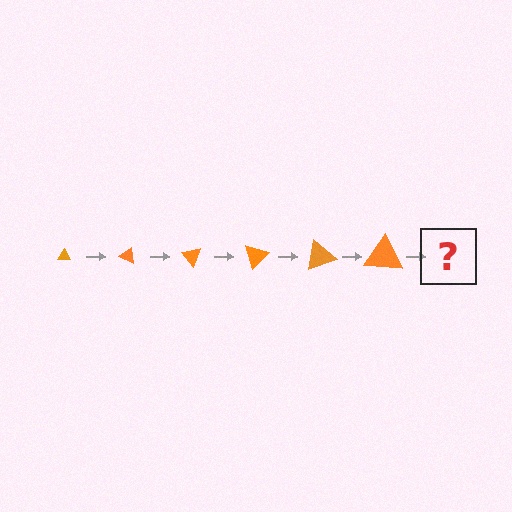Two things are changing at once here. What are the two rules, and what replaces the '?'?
The two rules are that the triangle grows larger each step and it rotates 25 degrees each step. The '?' should be a triangle, larger than the previous one and rotated 150 degrees from the start.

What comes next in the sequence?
The next element should be a triangle, larger than the previous one and rotated 150 degrees from the start.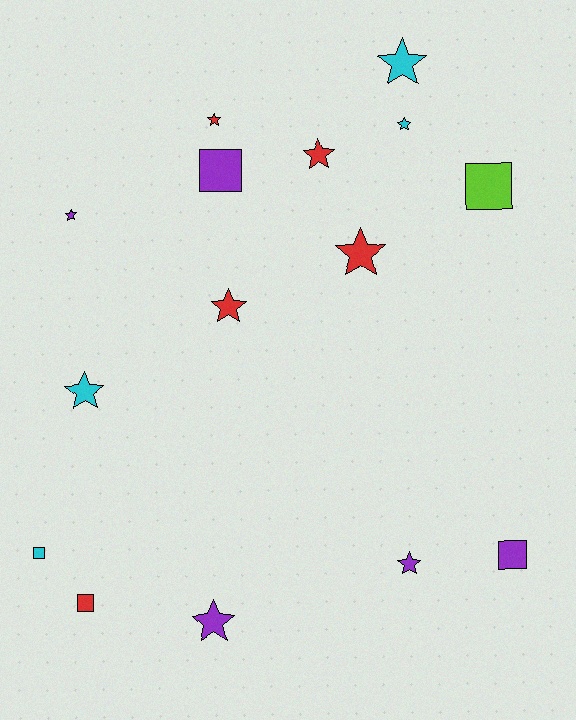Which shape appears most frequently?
Star, with 10 objects.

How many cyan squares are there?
There is 1 cyan square.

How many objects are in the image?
There are 15 objects.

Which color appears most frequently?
Red, with 5 objects.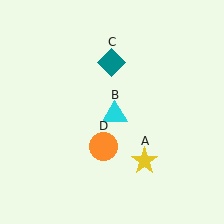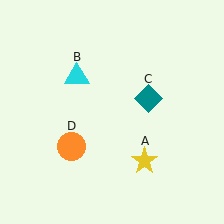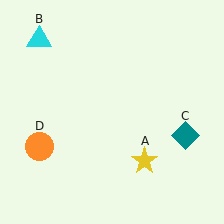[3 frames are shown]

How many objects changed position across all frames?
3 objects changed position: cyan triangle (object B), teal diamond (object C), orange circle (object D).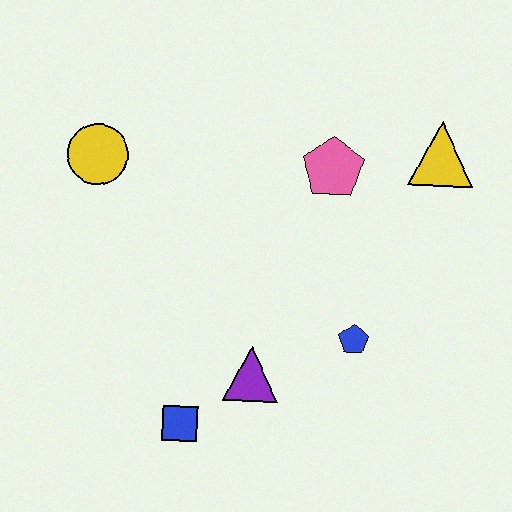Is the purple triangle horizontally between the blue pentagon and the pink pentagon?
No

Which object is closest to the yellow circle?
The pink pentagon is closest to the yellow circle.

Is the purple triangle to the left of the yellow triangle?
Yes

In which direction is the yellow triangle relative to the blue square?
The yellow triangle is above the blue square.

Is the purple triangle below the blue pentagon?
Yes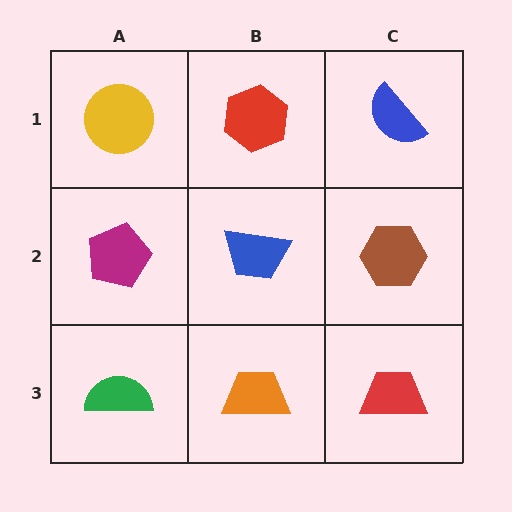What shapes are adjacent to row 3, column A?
A magenta pentagon (row 2, column A), an orange trapezoid (row 3, column B).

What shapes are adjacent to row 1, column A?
A magenta pentagon (row 2, column A), a red hexagon (row 1, column B).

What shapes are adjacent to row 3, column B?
A blue trapezoid (row 2, column B), a green semicircle (row 3, column A), a red trapezoid (row 3, column C).